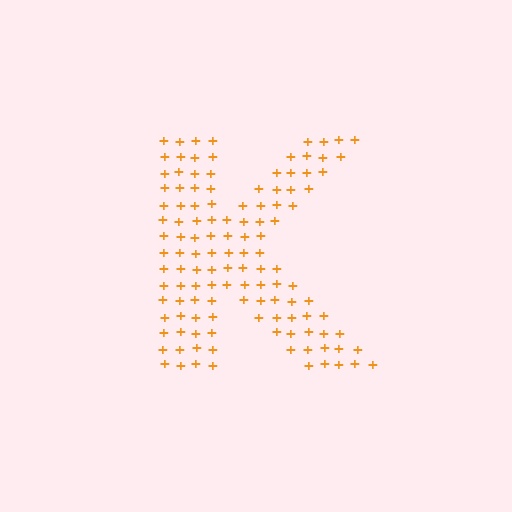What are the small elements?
The small elements are plus signs.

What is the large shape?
The large shape is the letter K.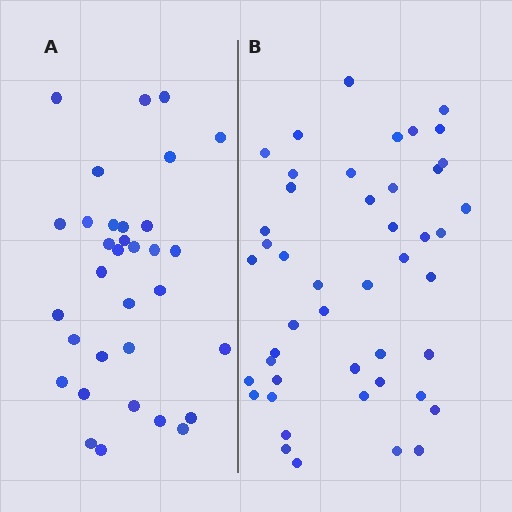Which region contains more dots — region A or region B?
Region B (the right region) has more dots.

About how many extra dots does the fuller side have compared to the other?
Region B has approximately 15 more dots than region A.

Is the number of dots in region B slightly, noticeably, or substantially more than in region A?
Region B has noticeably more, but not dramatically so. The ratio is roughly 1.4 to 1.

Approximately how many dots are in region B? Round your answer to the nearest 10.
About 50 dots. (The exact count is 46, which rounds to 50.)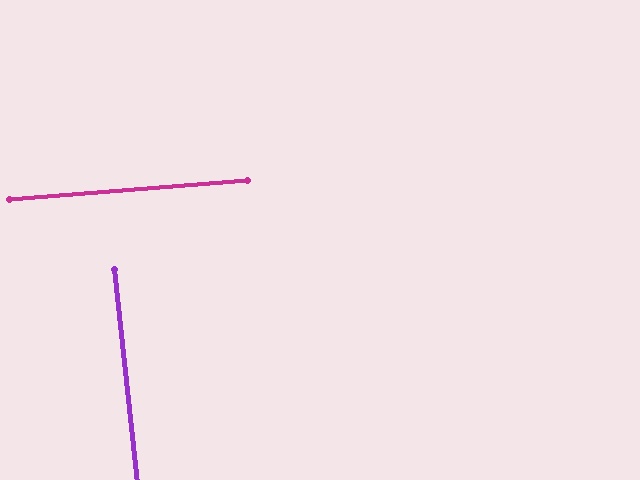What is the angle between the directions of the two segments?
Approximately 88 degrees.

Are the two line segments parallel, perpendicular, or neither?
Perpendicular — they meet at approximately 88°.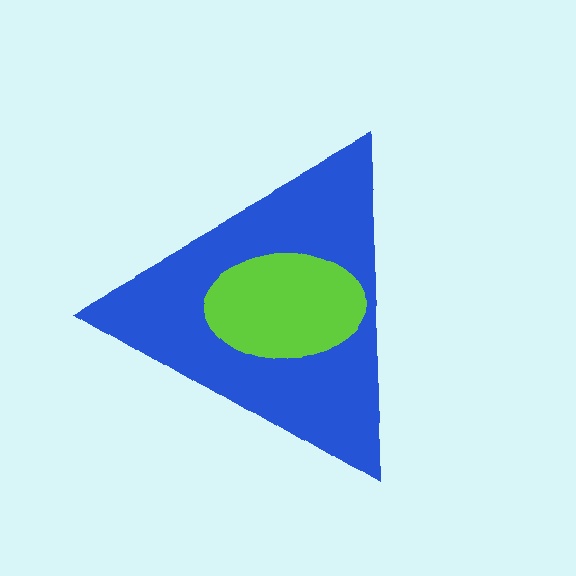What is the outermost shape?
The blue triangle.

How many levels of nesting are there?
2.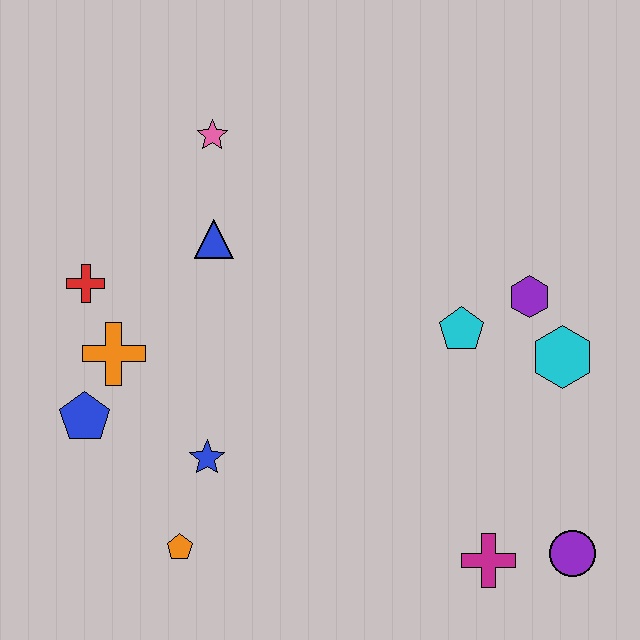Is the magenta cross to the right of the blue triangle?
Yes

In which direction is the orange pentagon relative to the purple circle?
The orange pentagon is to the left of the purple circle.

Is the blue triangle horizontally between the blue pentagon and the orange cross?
No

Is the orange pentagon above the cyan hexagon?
No